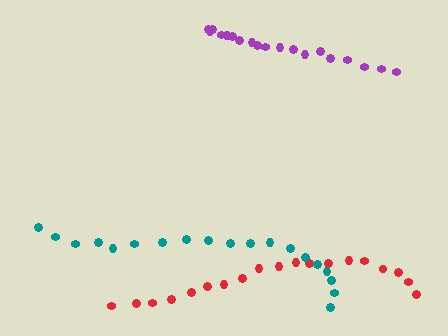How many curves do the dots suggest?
There are 3 distinct paths.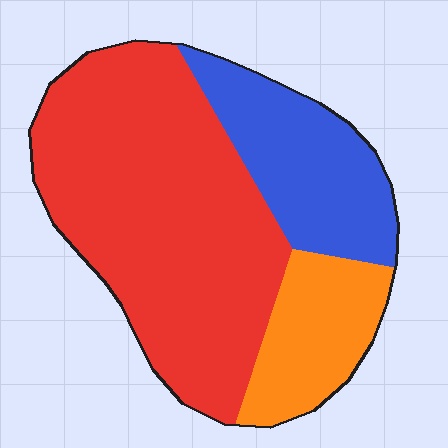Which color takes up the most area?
Red, at roughly 60%.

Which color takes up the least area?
Orange, at roughly 15%.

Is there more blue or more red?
Red.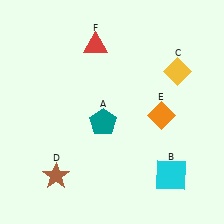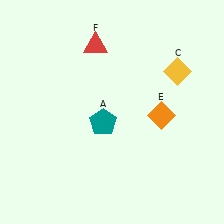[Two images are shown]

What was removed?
The brown star (D), the cyan square (B) were removed in Image 2.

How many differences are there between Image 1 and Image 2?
There are 2 differences between the two images.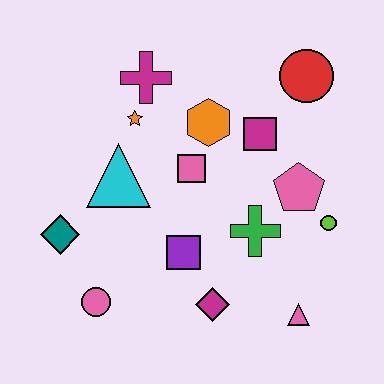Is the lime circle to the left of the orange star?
No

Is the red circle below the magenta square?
No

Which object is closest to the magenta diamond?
The purple square is closest to the magenta diamond.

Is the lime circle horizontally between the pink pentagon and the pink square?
No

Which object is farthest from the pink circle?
The red circle is farthest from the pink circle.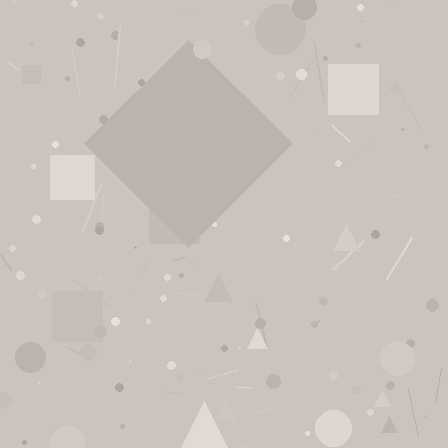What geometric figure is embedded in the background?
A diamond is embedded in the background.